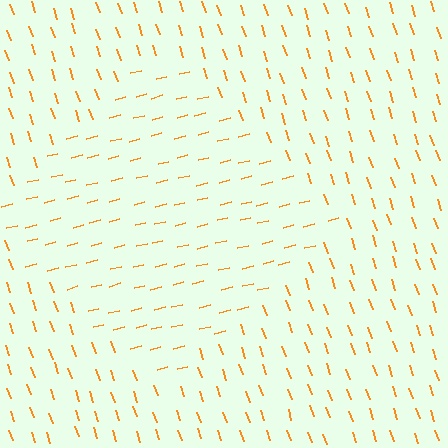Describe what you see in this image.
The image is filled with small orange line segments. A diamond region in the image has lines oriented differently from the surrounding lines, creating a visible texture boundary.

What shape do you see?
I see a diamond.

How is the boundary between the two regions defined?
The boundary is defined purely by a change in line orientation (approximately 86 degrees difference). All lines are the same color and thickness.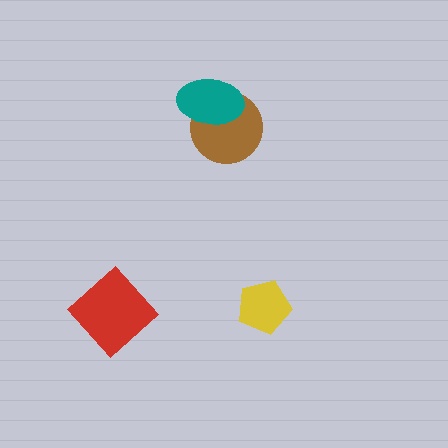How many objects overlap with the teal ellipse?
1 object overlaps with the teal ellipse.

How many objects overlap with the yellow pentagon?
0 objects overlap with the yellow pentagon.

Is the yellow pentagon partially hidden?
No, no other shape covers it.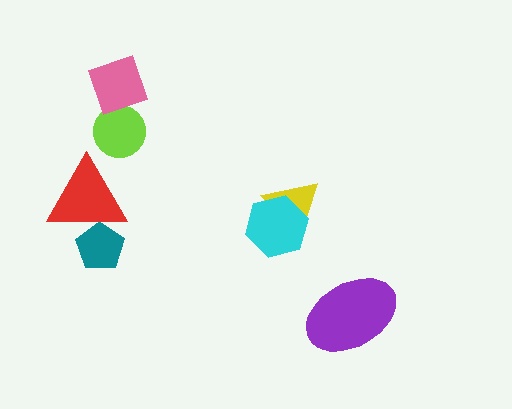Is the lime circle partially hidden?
Yes, it is partially covered by another shape.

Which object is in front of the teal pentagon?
The red triangle is in front of the teal pentagon.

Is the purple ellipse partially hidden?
No, no other shape covers it.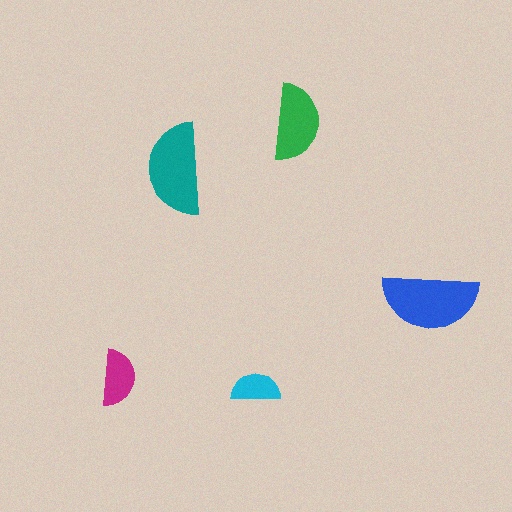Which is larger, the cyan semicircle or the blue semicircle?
The blue one.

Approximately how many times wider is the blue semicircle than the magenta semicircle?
About 1.5 times wider.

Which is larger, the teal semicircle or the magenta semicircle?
The teal one.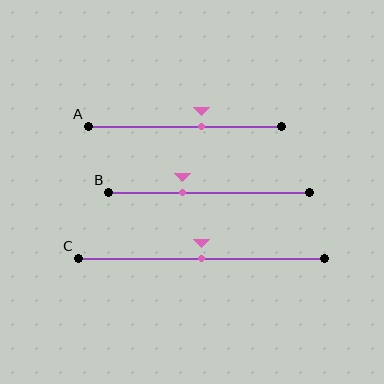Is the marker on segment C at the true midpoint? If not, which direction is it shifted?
Yes, the marker on segment C is at the true midpoint.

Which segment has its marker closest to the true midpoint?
Segment C has its marker closest to the true midpoint.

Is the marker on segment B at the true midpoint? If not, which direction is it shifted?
No, the marker on segment B is shifted to the left by about 13% of the segment length.